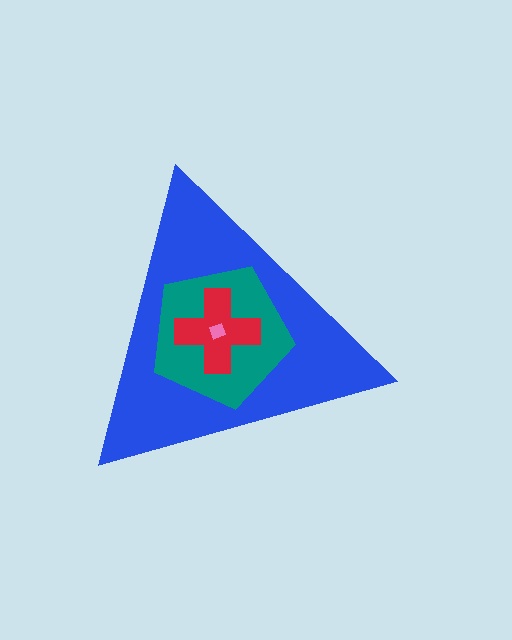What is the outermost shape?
The blue triangle.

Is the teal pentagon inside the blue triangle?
Yes.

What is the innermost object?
The pink diamond.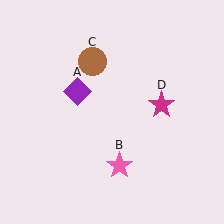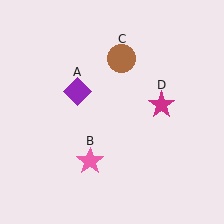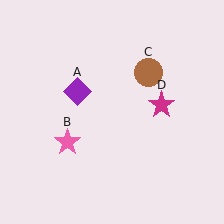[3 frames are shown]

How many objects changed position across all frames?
2 objects changed position: pink star (object B), brown circle (object C).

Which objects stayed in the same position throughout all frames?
Purple diamond (object A) and magenta star (object D) remained stationary.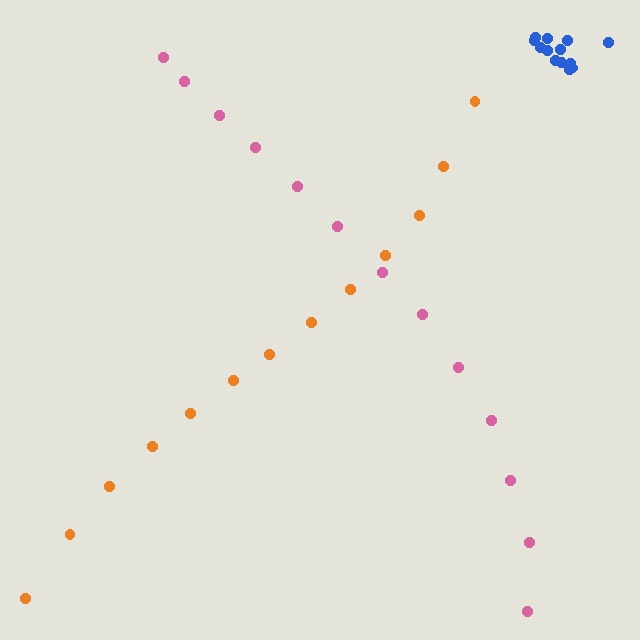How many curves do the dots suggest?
There are 3 distinct paths.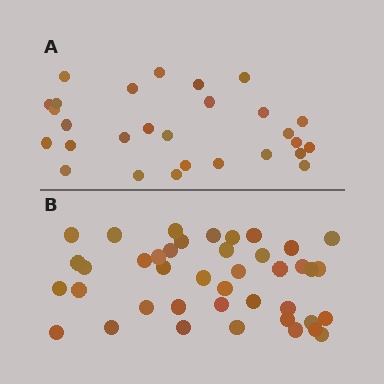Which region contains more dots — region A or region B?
Region B (the bottom region) has more dots.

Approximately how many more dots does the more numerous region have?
Region B has approximately 15 more dots than region A.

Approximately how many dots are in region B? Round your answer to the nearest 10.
About 40 dots. (The exact count is 41, which rounds to 40.)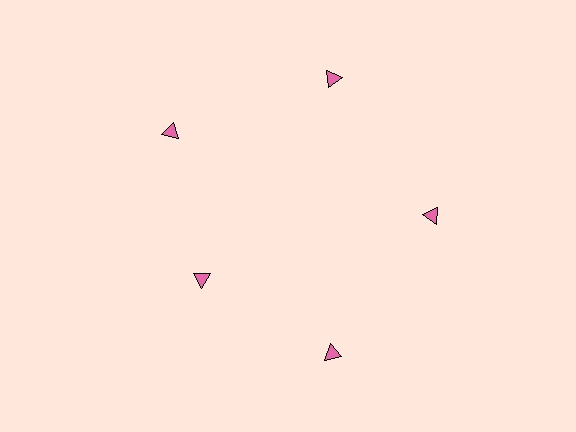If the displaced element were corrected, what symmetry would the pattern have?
It would have 5-fold rotational symmetry — the pattern would map onto itself every 72 degrees.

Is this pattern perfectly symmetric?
No. The 5 pink triangles are arranged in a ring, but one element near the 8 o'clock position is pulled inward toward the center, breaking the 5-fold rotational symmetry.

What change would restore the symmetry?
The symmetry would be restored by moving it outward, back onto the ring so that all 5 triangles sit at equal angles and equal distance from the center.